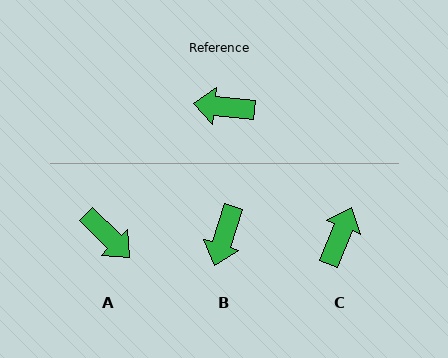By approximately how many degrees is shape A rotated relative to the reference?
Approximately 141 degrees counter-clockwise.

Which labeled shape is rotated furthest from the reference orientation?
A, about 141 degrees away.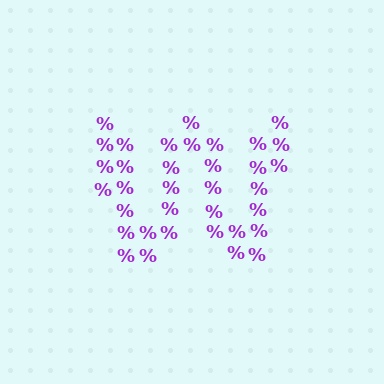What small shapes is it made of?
It is made of small percent signs.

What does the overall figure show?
The overall figure shows the letter W.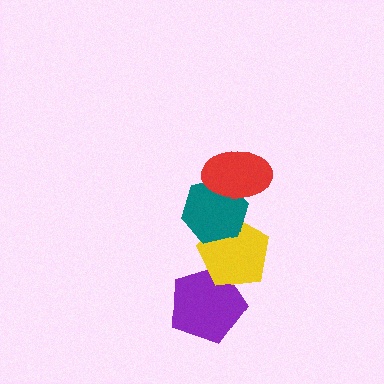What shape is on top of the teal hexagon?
The red ellipse is on top of the teal hexagon.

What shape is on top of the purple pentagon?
The yellow pentagon is on top of the purple pentagon.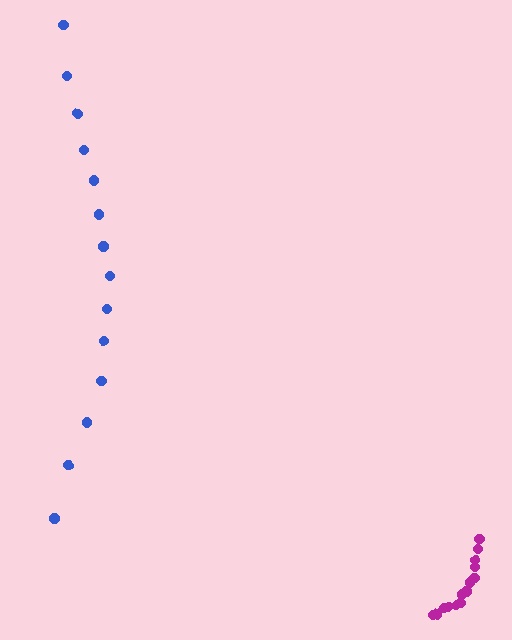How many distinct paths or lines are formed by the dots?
There are 2 distinct paths.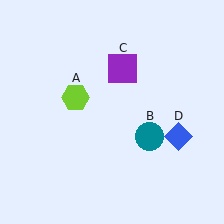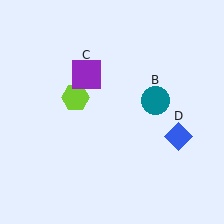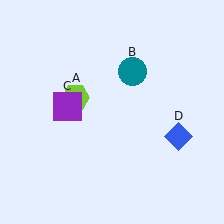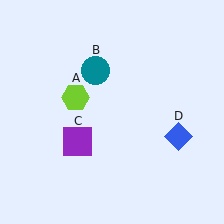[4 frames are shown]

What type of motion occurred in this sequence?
The teal circle (object B), purple square (object C) rotated counterclockwise around the center of the scene.